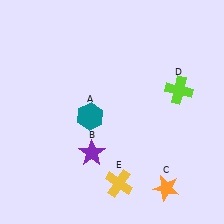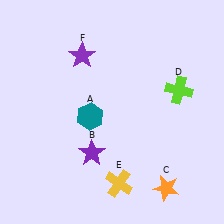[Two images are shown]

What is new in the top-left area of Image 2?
A purple star (F) was added in the top-left area of Image 2.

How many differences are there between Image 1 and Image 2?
There is 1 difference between the two images.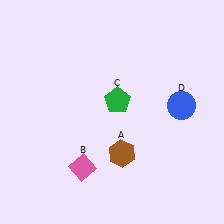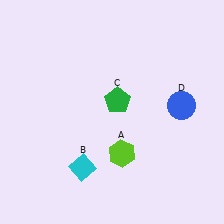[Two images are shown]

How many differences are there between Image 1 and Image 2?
There are 2 differences between the two images.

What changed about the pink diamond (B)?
In Image 1, B is pink. In Image 2, it changed to cyan.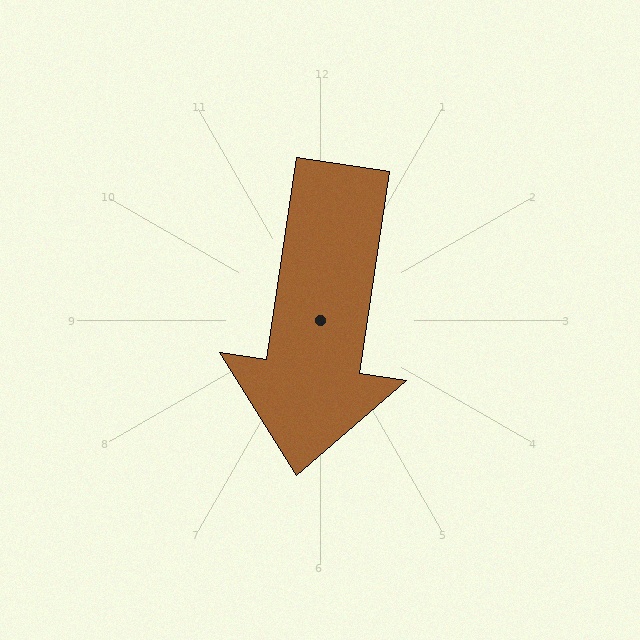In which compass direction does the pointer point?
South.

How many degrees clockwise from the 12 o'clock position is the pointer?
Approximately 189 degrees.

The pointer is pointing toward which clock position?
Roughly 6 o'clock.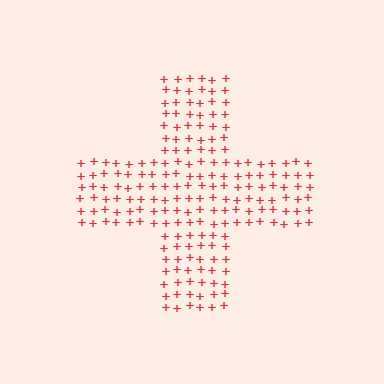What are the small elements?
The small elements are plus signs.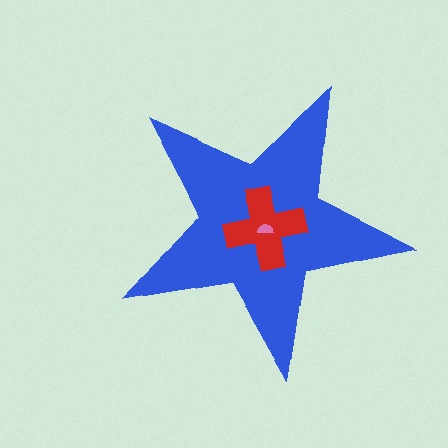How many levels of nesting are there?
3.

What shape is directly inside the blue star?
The red cross.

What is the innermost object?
The pink semicircle.